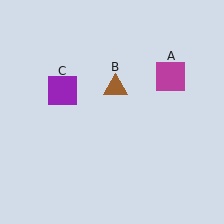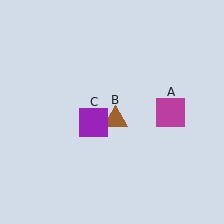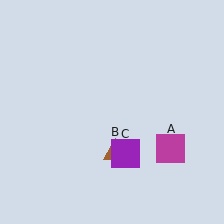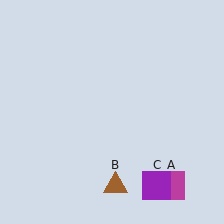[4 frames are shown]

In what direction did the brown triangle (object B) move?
The brown triangle (object B) moved down.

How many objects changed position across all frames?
3 objects changed position: magenta square (object A), brown triangle (object B), purple square (object C).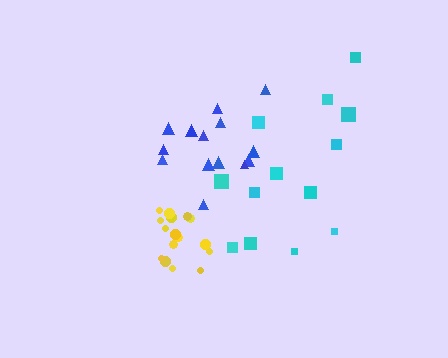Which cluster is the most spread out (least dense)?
Cyan.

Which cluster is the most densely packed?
Yellow.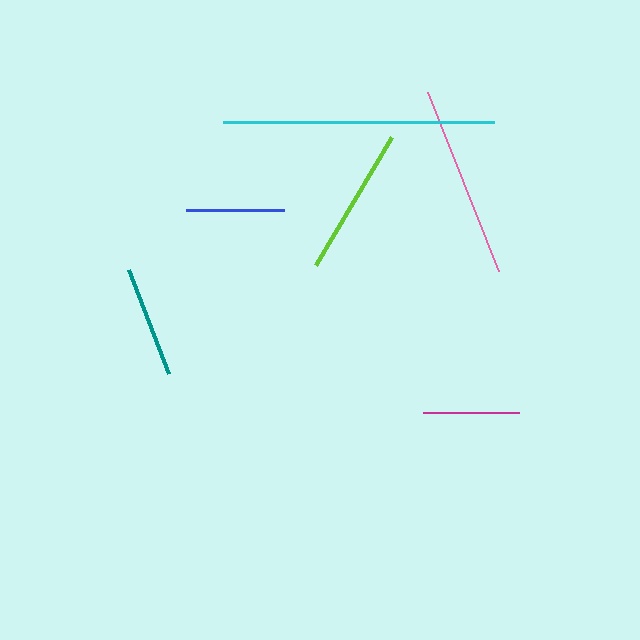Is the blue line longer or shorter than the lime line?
The lime line is longer than the blue line.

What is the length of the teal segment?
The teal segment is approximately 112 pixels long.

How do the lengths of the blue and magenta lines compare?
The blue and magenta lines are approximately the same length.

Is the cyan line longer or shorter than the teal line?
The cyan line is longer than the teal line.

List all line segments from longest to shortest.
From longest to shortest: cyan, pink, lime, teal, blue, magenta.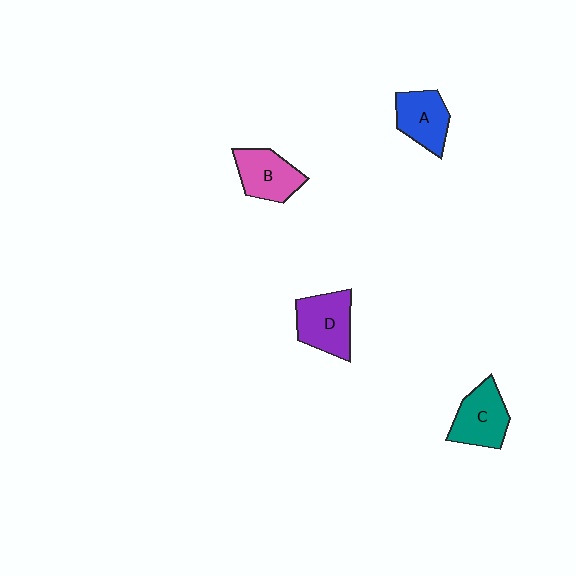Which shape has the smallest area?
Shape A (blue).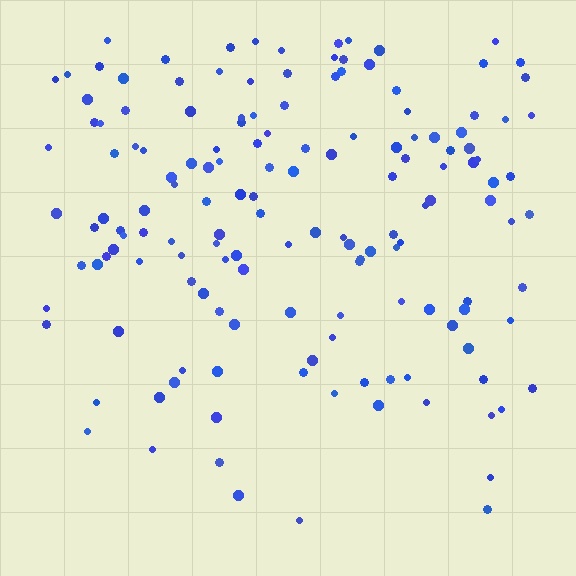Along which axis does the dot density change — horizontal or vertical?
Vertical.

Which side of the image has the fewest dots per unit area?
The bottom.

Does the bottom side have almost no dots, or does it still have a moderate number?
Still a moderate number, just noticeably fewer than the top.